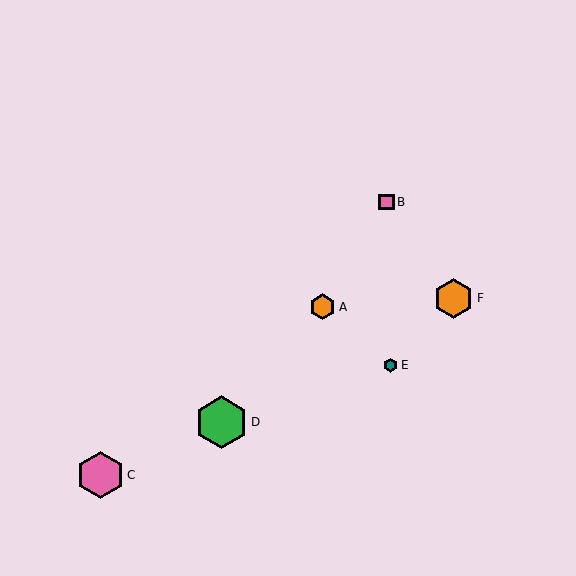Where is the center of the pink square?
The center of the pink square is at (386, 202).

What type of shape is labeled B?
Shape B is a pink square.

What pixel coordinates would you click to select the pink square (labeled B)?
Click at (386, 202) to select the pink square B.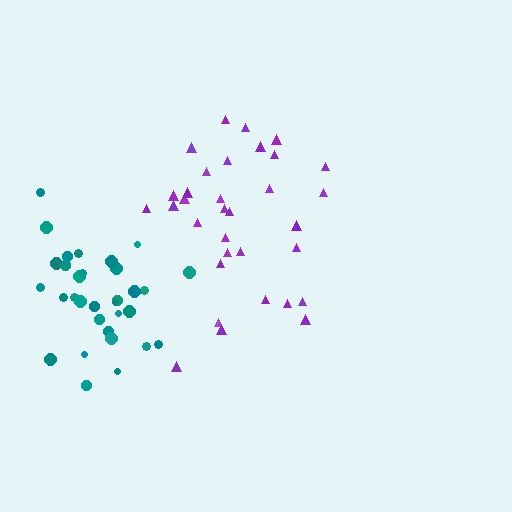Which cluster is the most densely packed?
Teal.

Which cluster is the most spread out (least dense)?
Purple.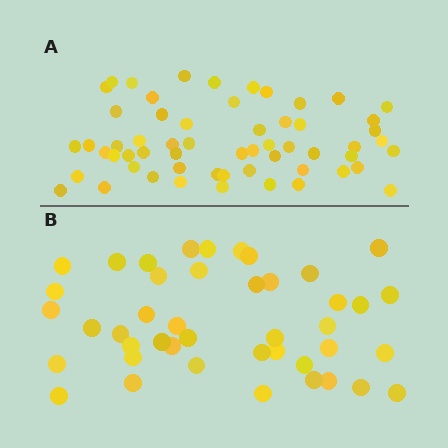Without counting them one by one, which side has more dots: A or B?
Region A (the top region) has more dots.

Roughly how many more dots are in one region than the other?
Region A has approximately 15 more dots than region B.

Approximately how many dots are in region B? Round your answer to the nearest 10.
About 40 dots. (The exact count is 43, which rounds to 40.)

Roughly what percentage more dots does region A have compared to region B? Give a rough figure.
About 35% more.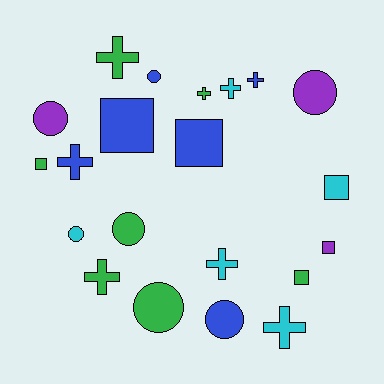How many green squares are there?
There are 2 green squares.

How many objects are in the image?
There are 21 objects.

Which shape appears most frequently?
Cross, with 8 objects.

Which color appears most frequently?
Green, with 7 objects.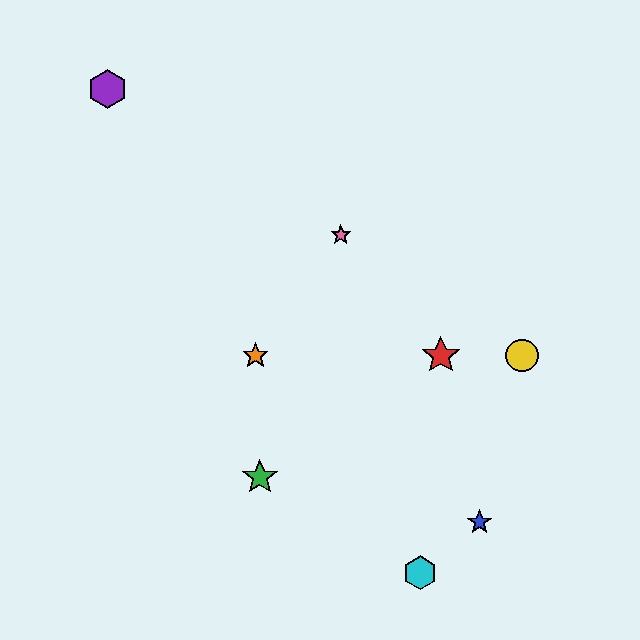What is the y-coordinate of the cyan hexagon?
The cyan hexagon is at y≈573.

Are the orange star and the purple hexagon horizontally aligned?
No, the orange star is at y≈355 and the purple hexagon is at y≈89.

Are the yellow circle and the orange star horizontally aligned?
Yes, both are at y≈355.